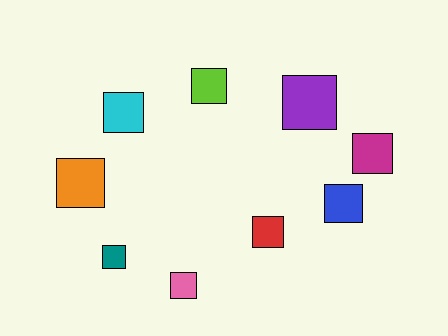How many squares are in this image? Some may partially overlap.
There are 9 squares.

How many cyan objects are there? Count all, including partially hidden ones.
There is 1 cyan object.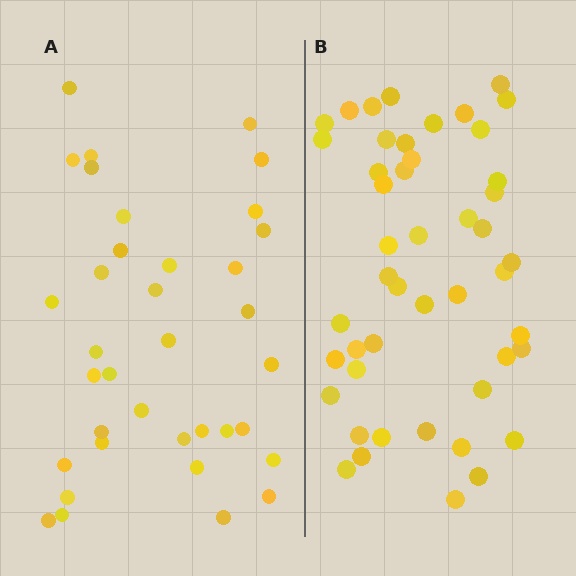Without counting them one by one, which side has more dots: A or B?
Region B (the right region) has more dots.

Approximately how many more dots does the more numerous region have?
Region B has roughly 12 or so more dots than region A.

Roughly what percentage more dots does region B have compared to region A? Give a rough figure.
About 30% more.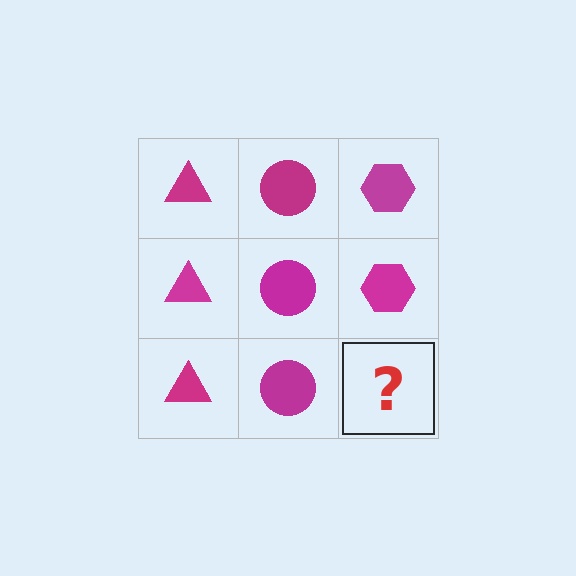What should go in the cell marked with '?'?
The missing cell should contain a magenta hexagon.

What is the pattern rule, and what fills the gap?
The rule is that each column has a consistent shape. The gap should be filled with a magenta hexagon.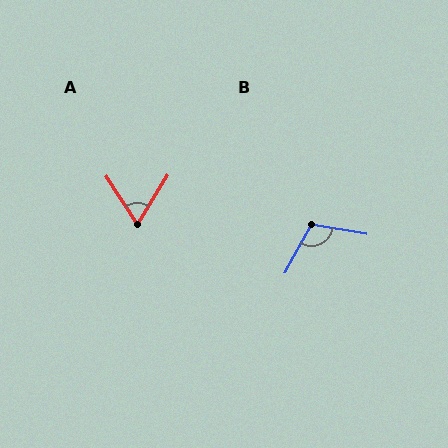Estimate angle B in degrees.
Approximately 109 degrees.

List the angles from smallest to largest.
A (65°), B (109°).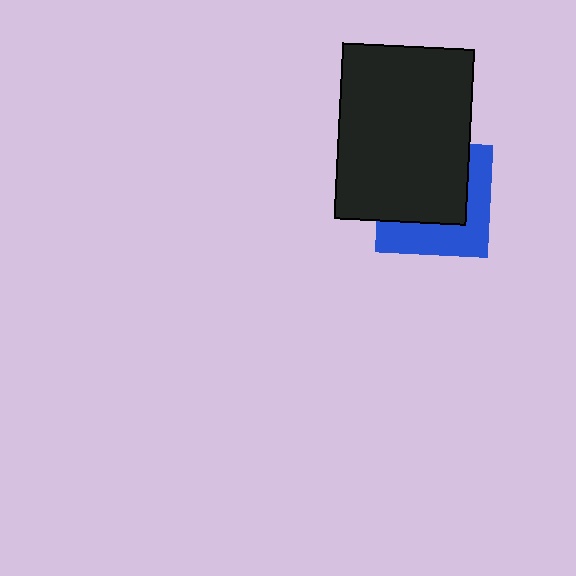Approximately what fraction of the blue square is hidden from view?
Roughly 59% of the blue square is hidden behind the black rectangle.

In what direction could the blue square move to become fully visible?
The blue square could move toward the lower-right. That would shift it out from behind the black rectangle entirely.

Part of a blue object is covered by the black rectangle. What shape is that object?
It is a square.